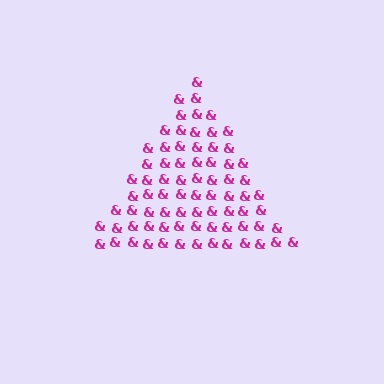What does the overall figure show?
The overall figure shows a triangle.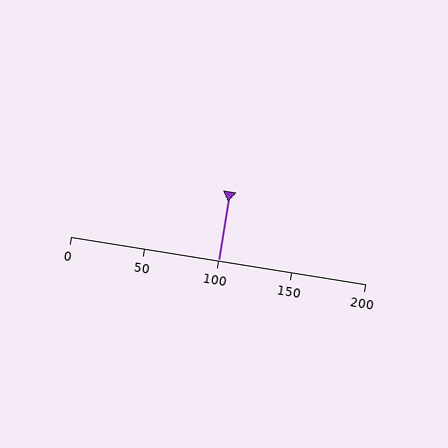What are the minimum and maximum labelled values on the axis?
The axis runs from 0 to 200.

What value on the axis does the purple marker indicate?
The marker indicates approximately 100.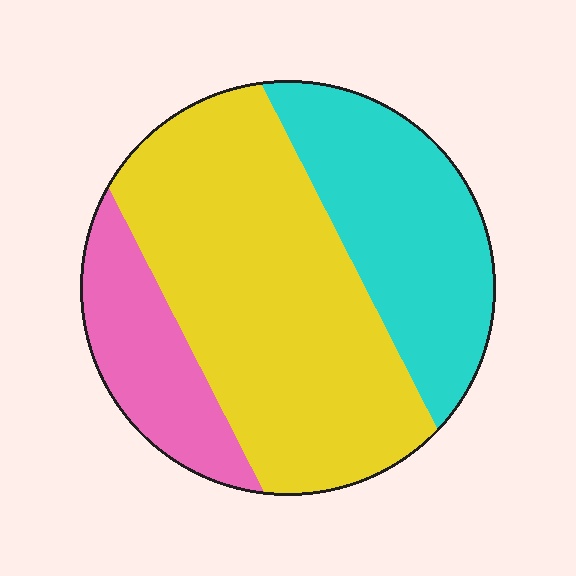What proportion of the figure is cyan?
Cyan covers roughly 30% of the figure.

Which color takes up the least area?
Pink, at roughly 15%.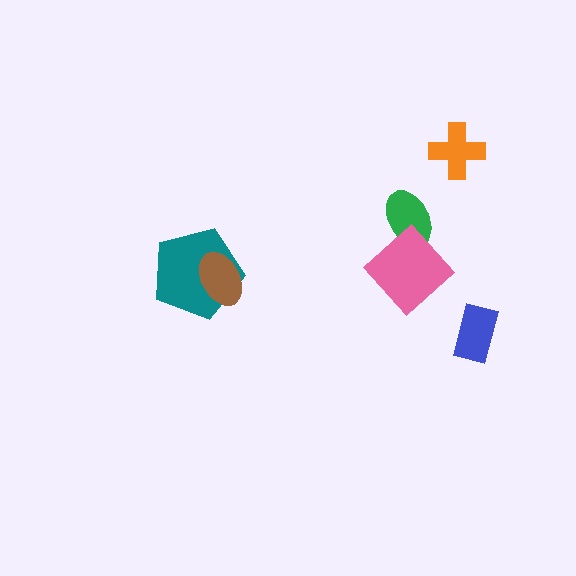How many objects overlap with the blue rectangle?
0 objects overlap with the blue rectangle.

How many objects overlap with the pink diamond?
1 object overlaps with the pink diamond.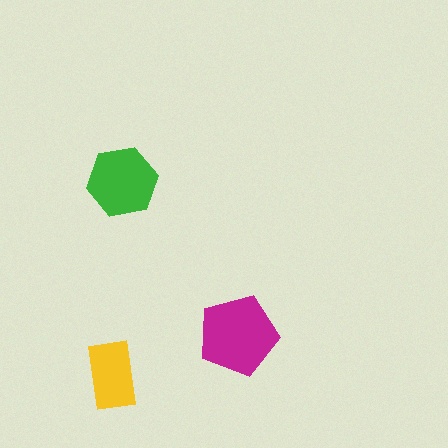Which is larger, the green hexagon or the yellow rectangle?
The green hexagon.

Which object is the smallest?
The yellow rectangle.